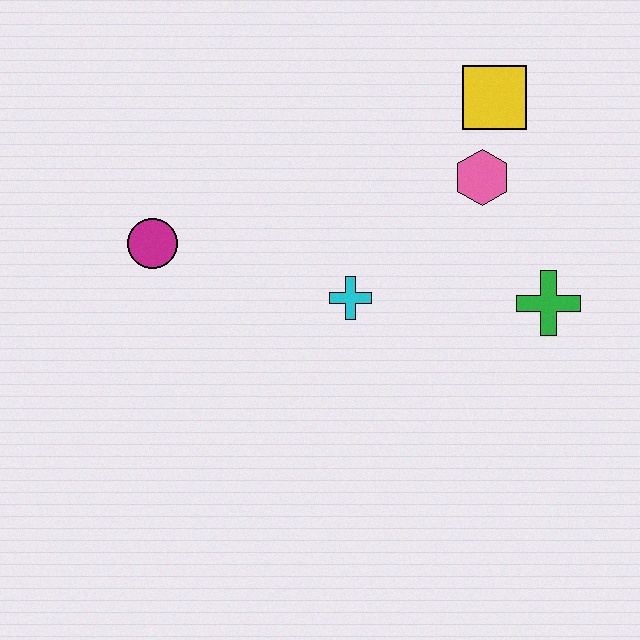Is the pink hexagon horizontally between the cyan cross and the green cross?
Yes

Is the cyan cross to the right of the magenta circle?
Yes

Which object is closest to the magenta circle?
The cyan cross is closest to the magenta circle.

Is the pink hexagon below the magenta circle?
No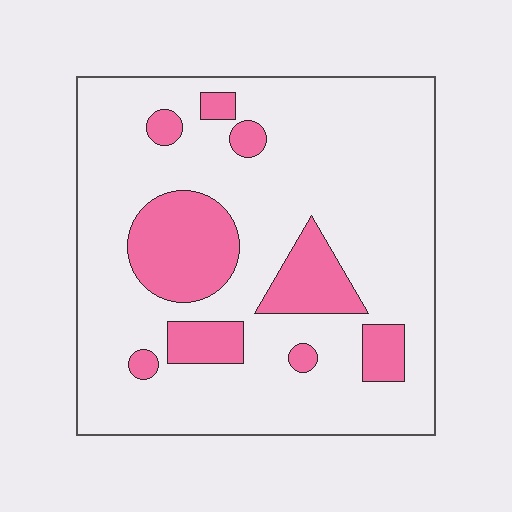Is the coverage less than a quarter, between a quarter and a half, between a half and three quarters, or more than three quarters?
Less than a quarter.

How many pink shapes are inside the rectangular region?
9.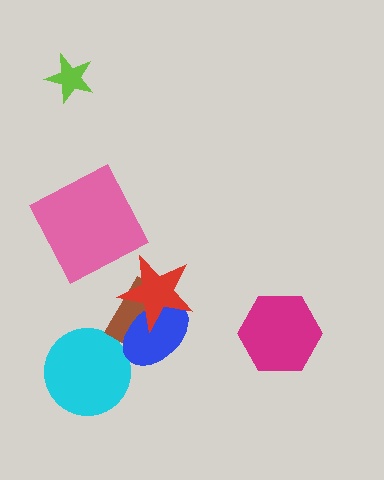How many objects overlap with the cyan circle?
0 objects overlap with the cyan circle.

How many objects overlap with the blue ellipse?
2 objects overlap with the blue ellipse.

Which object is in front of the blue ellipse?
The red star is in front of the blue ellipse.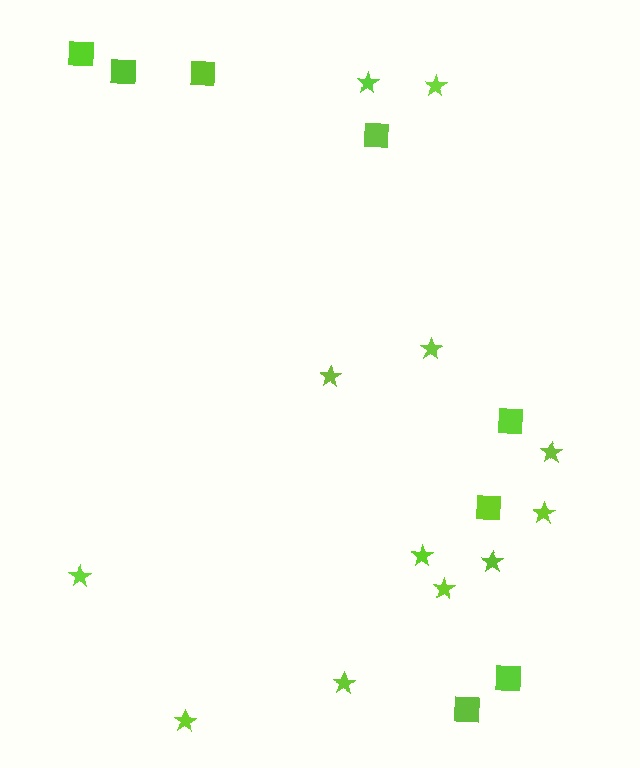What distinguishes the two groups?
There are 2 groups: one group of stars (12) and one group of squares (8).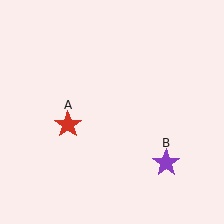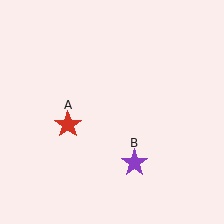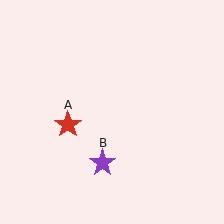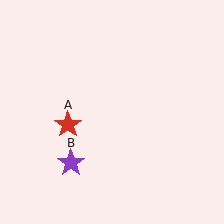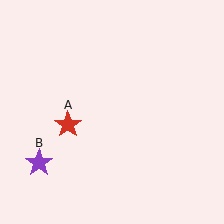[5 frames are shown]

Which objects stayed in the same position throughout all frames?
Red star (object A) remained stationary.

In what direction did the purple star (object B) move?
The purple star (object B) moved left.